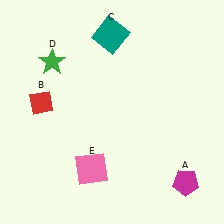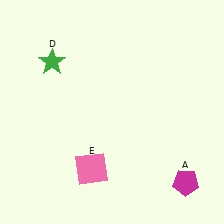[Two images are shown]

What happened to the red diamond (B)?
The red diamond (B) was removed in Image 2. It was in the top-left area of Image 1.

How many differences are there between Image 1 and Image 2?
There are 2 differences between the two images.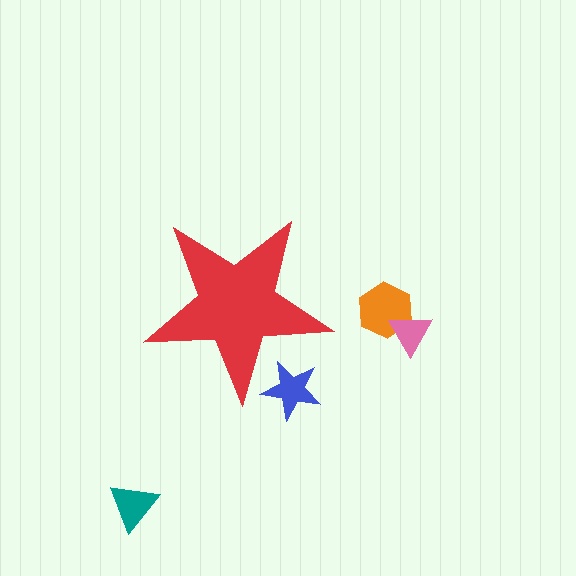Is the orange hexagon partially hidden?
No, the orange hexagon is fully visible.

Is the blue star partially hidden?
Yes, the blue star is partially hidden behind the red star.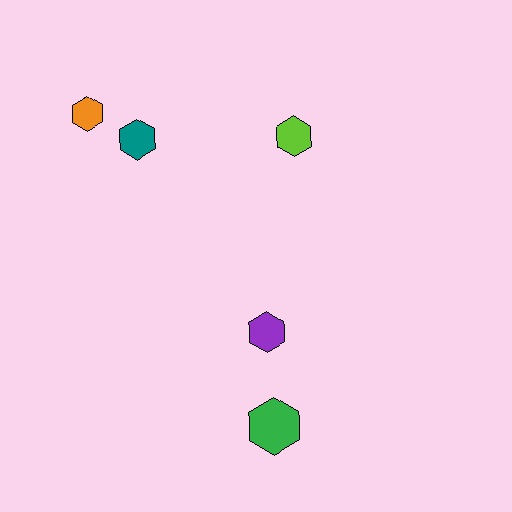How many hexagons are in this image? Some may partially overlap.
There are 5 hexagons.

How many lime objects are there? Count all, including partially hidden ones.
There is 1 lime object.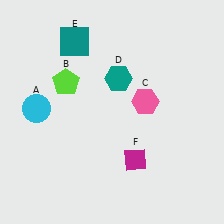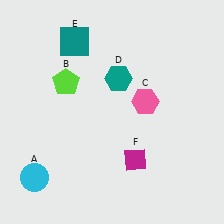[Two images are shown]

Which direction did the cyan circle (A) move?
The cyan circle (A) moved down.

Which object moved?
The cyan circle (A) moved down.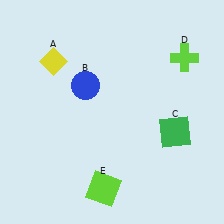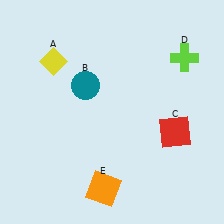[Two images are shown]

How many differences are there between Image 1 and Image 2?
There are 3 differences between the two images.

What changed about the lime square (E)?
In Image 1, E is lime. In Image 2, it changed to orange.